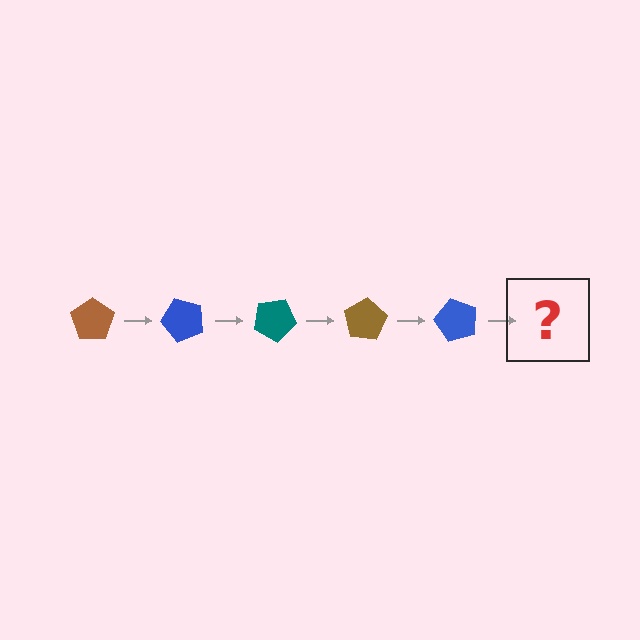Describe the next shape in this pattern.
It should be a teal pentagon, rotated 250 degrees from the start.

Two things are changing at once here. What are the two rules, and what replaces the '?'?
The two rules are that it rotates 50 degrees each step and the color cycles through brown, blue, and teal. The '?' should be a teal pentagon, rotated 250 degrees from the start.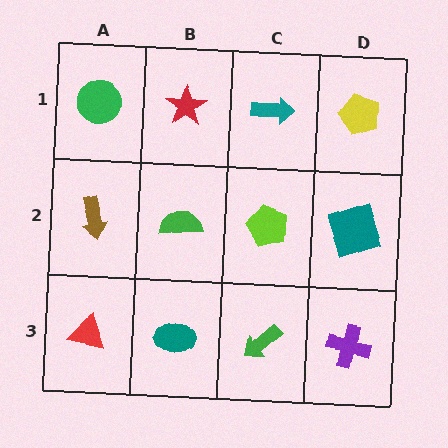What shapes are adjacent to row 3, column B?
A green semicircle (row 2, column B), a red triangle (row 3, column A), a green arrow (row 3, column C).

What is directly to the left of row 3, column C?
A teal ellipse.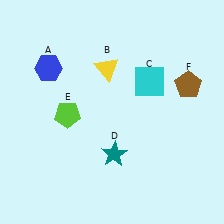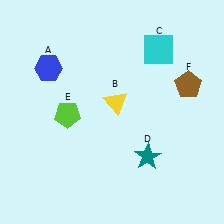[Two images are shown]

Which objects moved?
The objects that moved are: the yellow triangle (B), the cyan square (C), the teal star (D).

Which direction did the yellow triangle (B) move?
The yellow triangle (B) moved down.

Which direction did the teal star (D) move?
The teal star (D) moved right.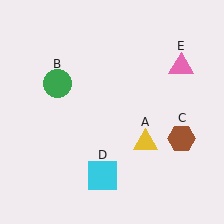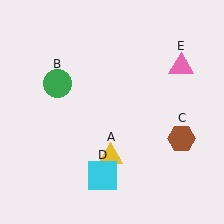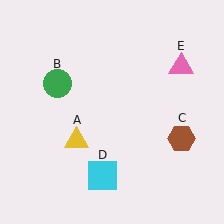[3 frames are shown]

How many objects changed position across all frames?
1 object changed position: yellow triangle (object A).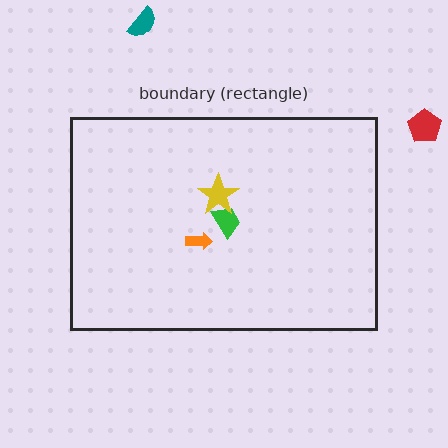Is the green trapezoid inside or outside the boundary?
Inside.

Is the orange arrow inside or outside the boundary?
Inside.